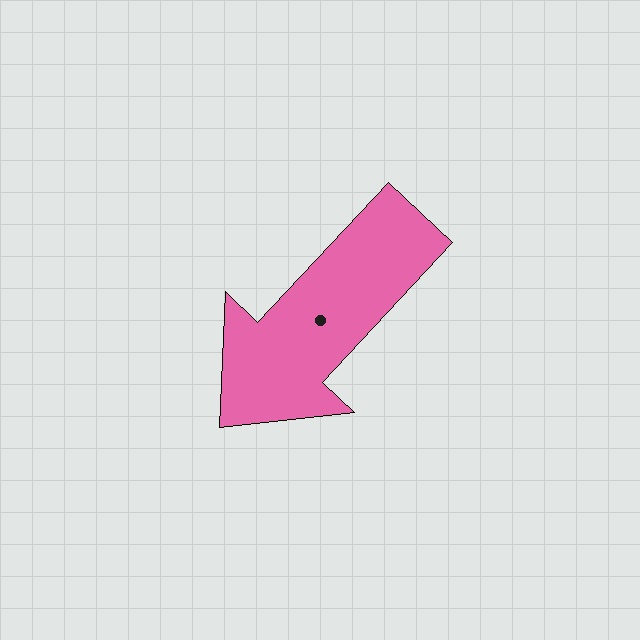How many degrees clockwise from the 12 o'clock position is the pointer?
Approximately 223 degrees.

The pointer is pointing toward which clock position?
Roughly 7 o'clock.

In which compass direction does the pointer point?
Southwest.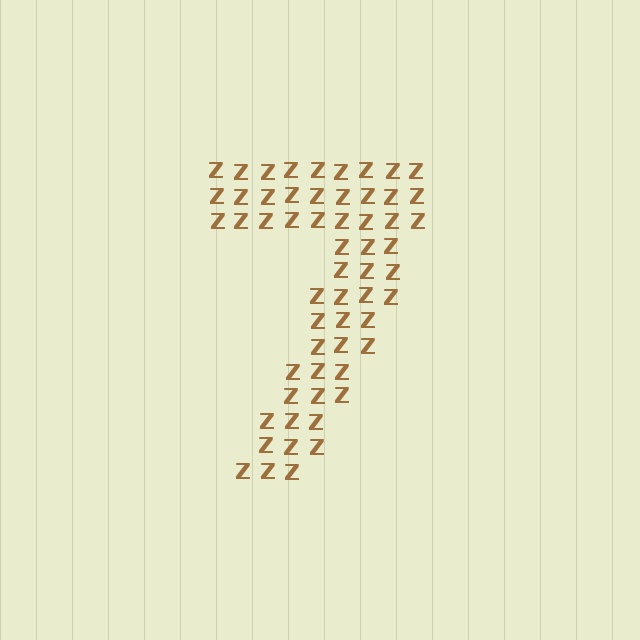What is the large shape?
The large shape is the digit 7.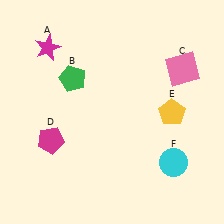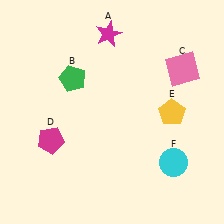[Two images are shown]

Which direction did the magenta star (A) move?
The magenta star (A) moved right.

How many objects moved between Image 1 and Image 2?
1 object moved between the two images.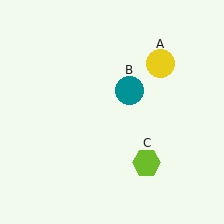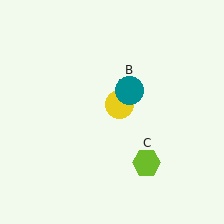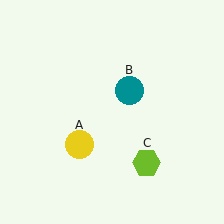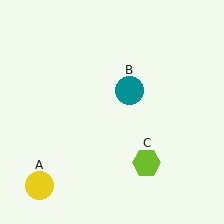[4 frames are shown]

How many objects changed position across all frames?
1 object changed position: yellow circle (object A).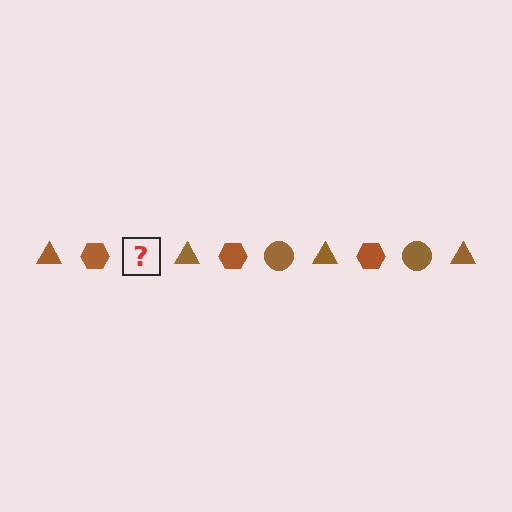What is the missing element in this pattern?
The missing element is a brown circle.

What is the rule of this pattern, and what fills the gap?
The rule is that the pattern cycles through triangle, hexagon, circle shapes in brown. The gap should be filled with a brown circle.